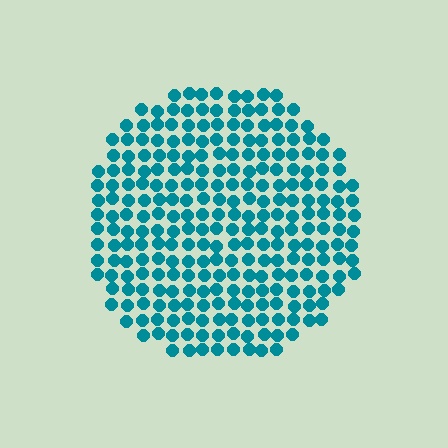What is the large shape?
The large shape is a circle.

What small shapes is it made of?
It is made of small circles.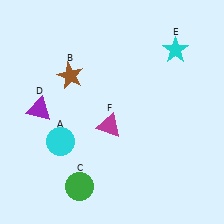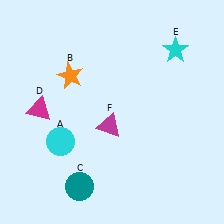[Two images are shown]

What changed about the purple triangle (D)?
In Image 1, D is purple. In Image 2, it changed to magenta.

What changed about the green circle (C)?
In Image 1, C is green. In Image 2, it changed to teal.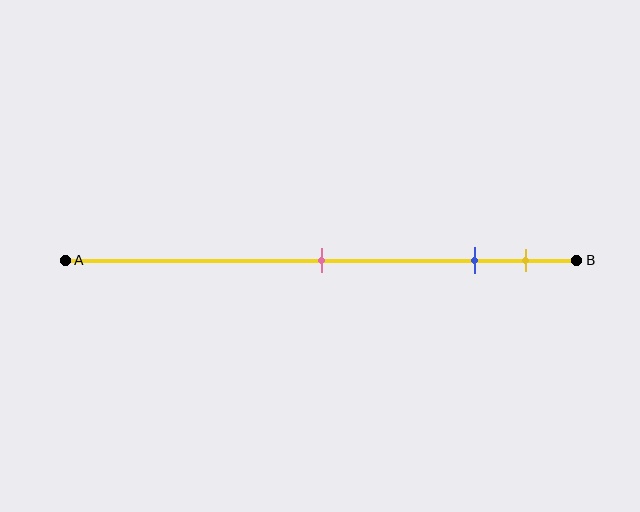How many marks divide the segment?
There are 3 marks dividing the segment.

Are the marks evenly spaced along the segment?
No, the marks are not evenly spaced.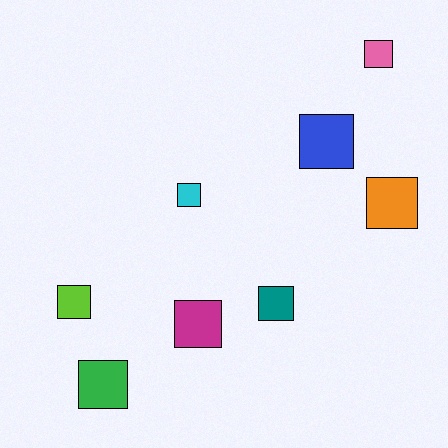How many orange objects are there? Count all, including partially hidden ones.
There is 1 orange object.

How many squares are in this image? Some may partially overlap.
There are 8 squares.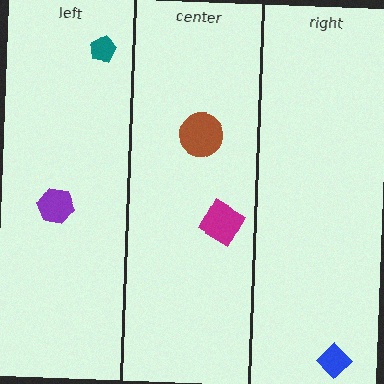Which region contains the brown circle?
The center region.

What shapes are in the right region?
The blue diamond.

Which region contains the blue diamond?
The right region.